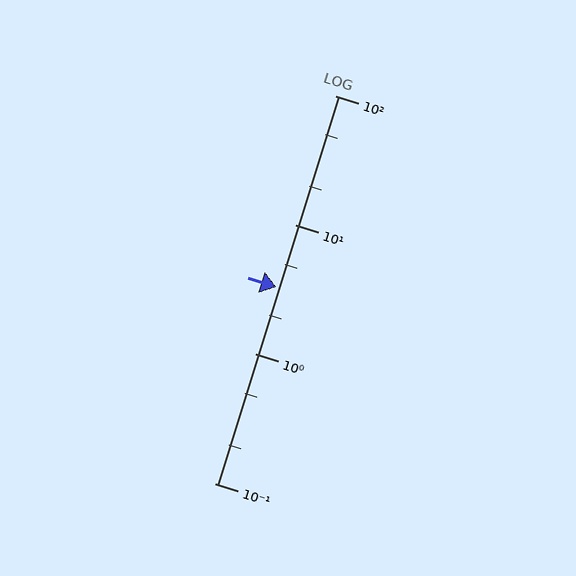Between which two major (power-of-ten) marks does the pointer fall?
The pointer is between 1 and 10.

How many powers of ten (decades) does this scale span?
The scale spans 3 decades, from 0.1 to 100.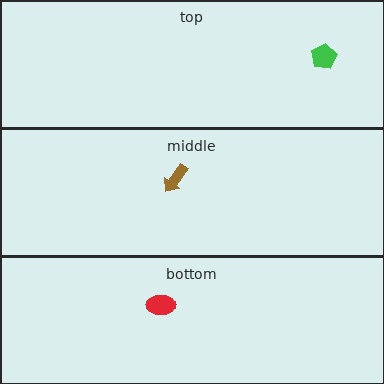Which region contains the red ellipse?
The bottom region.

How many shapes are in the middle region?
1.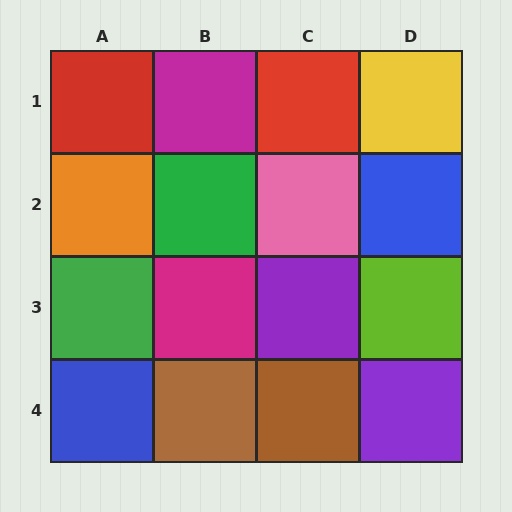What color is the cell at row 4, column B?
Brown.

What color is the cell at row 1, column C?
Red.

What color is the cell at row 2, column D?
Blue.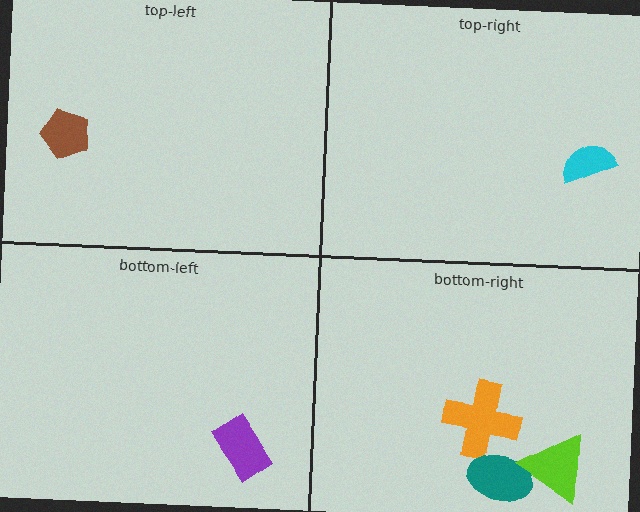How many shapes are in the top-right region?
1.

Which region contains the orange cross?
The bottom-right region.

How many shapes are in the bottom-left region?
1.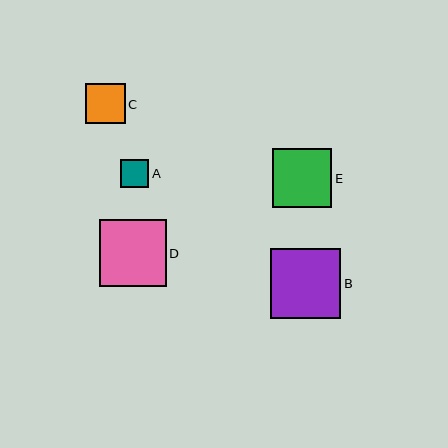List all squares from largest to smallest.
From largest to smallest: B, D, E, C, A.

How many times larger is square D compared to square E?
Square D is approximately 1.1 times the size of square E.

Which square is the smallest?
Square A is the smallest with a size of approximately 28 pixels.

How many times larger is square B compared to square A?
Square B is approximately 2.5 times the size of square A.